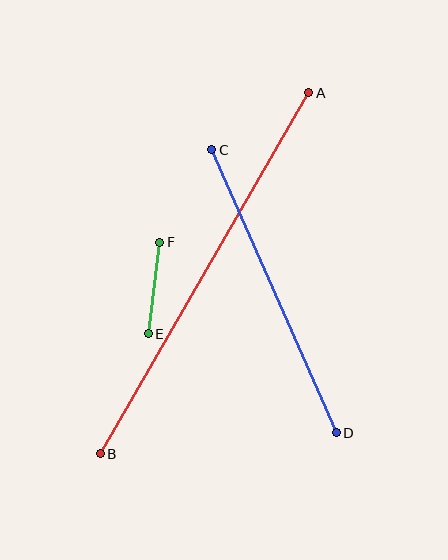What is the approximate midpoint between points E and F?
The midpoint is at approximately (154, 288) pixels.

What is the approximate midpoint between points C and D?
The midpoint is at approximately (274, 291) pixels.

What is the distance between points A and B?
The distance is approximately 417 pixels.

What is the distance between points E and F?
The distance is approximately 92 pixels.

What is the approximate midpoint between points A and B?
The midpoint is at approximately (205, 273) pixels.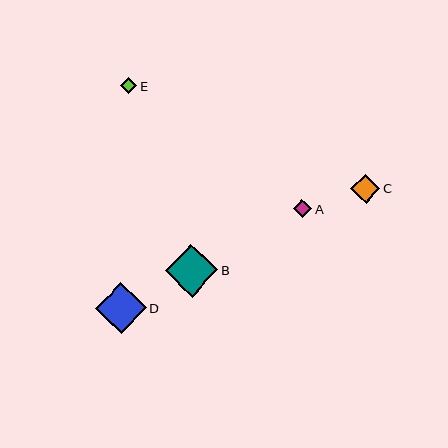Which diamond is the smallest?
Diamond E is the smallest with a size of approximately 16 pixels.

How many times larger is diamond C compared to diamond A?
Diamond C is approximately 1.6 times the size of diamond A.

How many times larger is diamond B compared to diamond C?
Diamond B is approximately 1.8 times the size of diamond C.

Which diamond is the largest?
Diamond B is the largest with a size of approximately 53 pixels.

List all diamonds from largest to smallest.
From largest to smallest: B, D, C, A, E.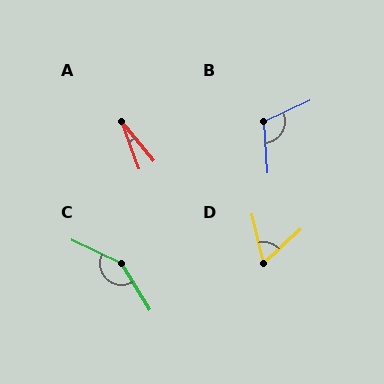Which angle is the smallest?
A, at approximately 20 degrees.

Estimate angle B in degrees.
Approximately 111 degrees.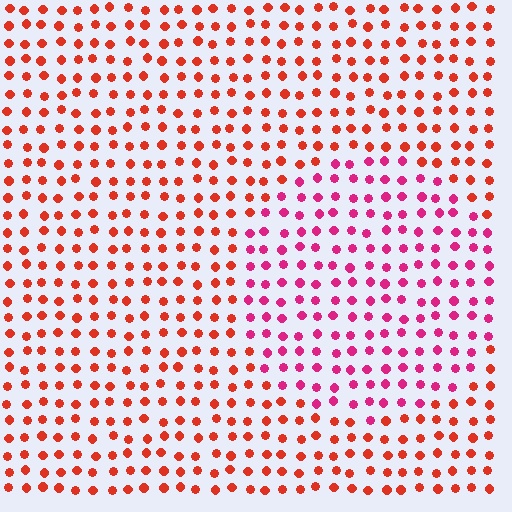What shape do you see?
I see a circle.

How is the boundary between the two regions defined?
The boundary is defined purely by a slight shift in hue (about 37 degrees). Spacing, size, and orientation are identical on both sides.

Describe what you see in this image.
The image is filled with small red elements in a uniform arrangement. A circle-shaped region is visible where the elements are tinted to a slightly different hue, forming a subtle color boundary.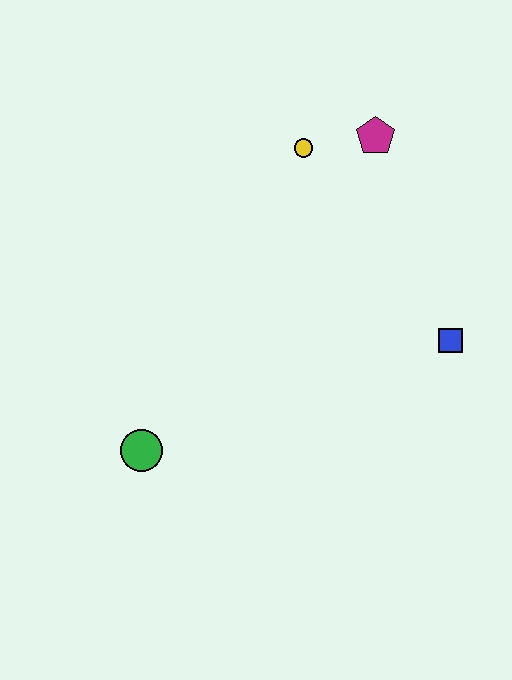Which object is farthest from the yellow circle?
The green circle is farthest from the yellow circle.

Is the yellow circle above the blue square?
Yes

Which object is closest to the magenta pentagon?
The yellow circle is closest to the magenta pentagon.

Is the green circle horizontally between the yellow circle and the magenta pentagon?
No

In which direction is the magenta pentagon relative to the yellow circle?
The magenta pentagon is to the right of the yellow circle.